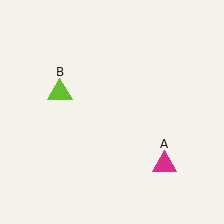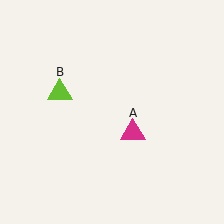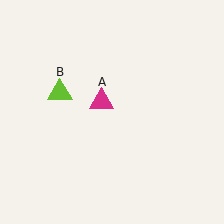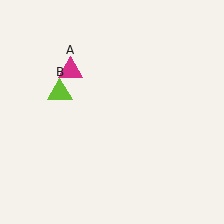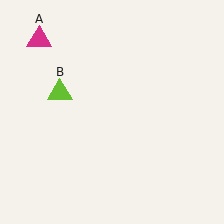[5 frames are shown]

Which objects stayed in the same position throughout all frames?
Lime triangle (object B) remained stationary.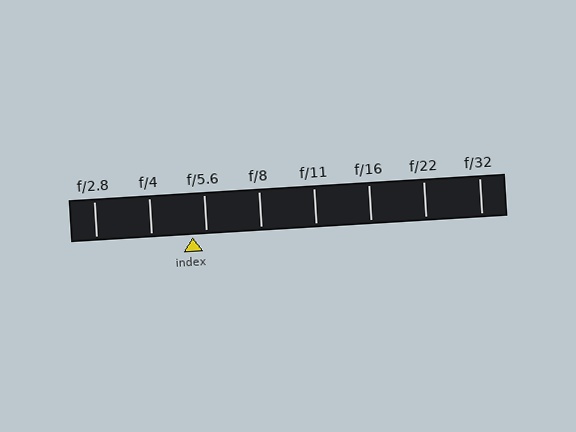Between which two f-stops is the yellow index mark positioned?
The index mark is between f/4 and f/5.6.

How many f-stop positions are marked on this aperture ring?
There are 8 f-stop positions marked.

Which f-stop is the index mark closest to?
The index mark is closest to f/5.6.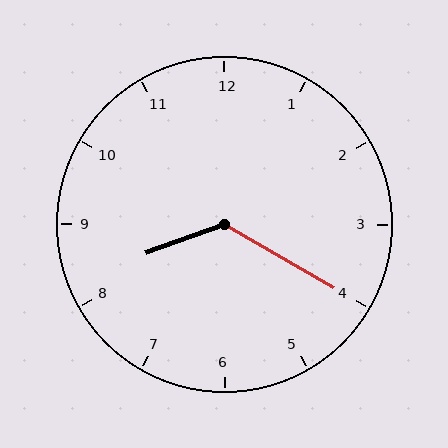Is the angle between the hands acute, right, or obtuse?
It is obtuse.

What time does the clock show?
8:20.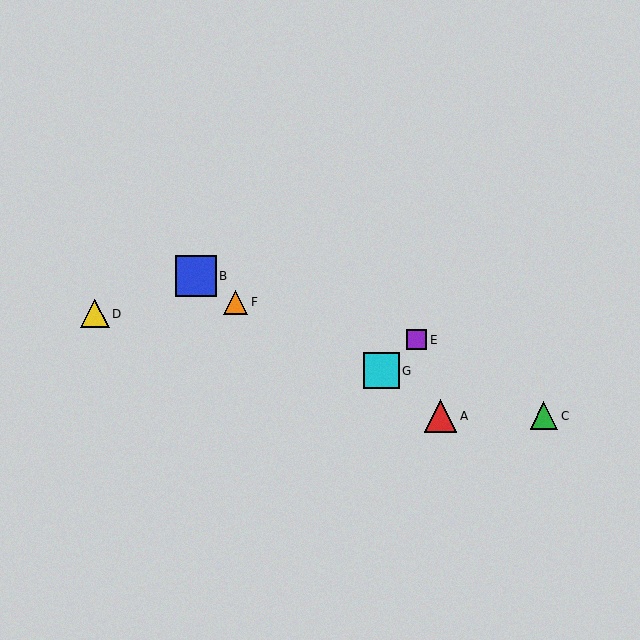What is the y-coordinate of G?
Object G is at y≈371.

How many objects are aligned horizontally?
2 objects (A, C) are aligned horizontally.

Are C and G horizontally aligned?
No, C is at y≈416 and G is at y≈371.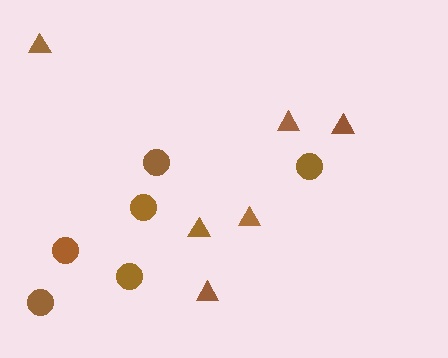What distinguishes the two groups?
There are 2 groups: one group of triangles (6) and one group of circles (6).